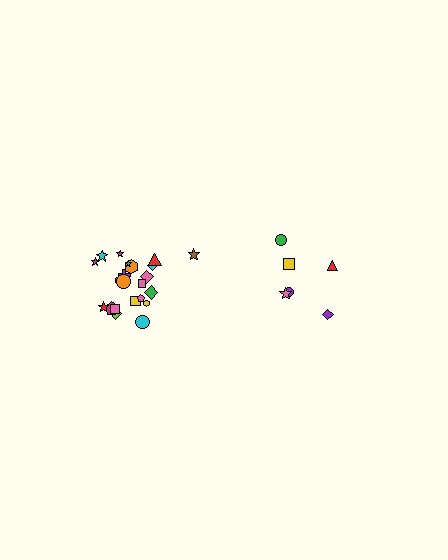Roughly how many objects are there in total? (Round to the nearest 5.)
Roughly 30 objects in total.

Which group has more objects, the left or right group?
The left group.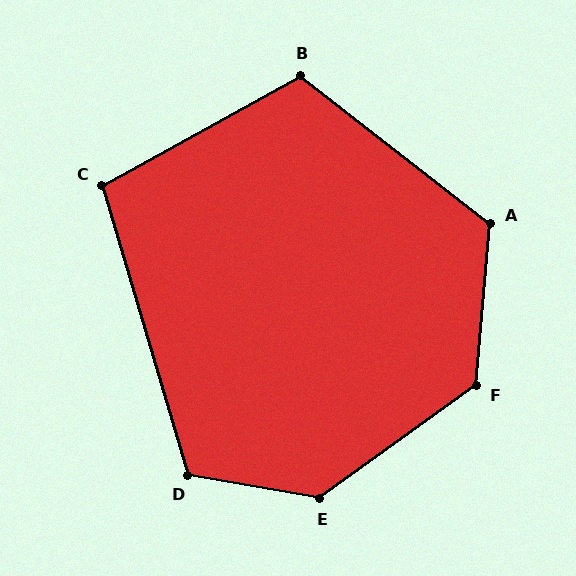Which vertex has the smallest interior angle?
C, at approximately 102 degrees.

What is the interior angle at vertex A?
Approximately 123 degrees (obtuse).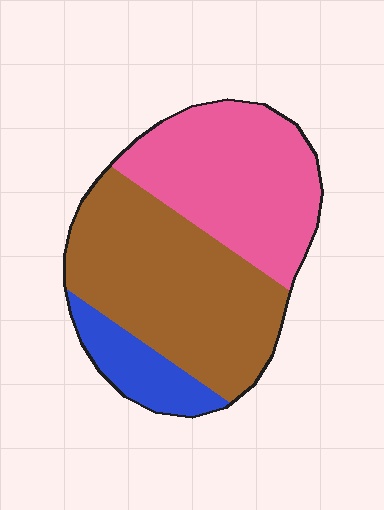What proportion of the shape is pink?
Pink takes up about two fifths (2/5) of the shape.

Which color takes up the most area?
Brown, at roughly 50%.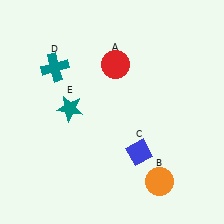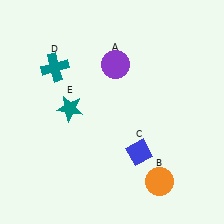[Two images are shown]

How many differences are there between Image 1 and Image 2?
There is 1 difference between the two images.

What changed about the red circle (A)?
In Image 1, A is red. In Image 2, it changed to purple.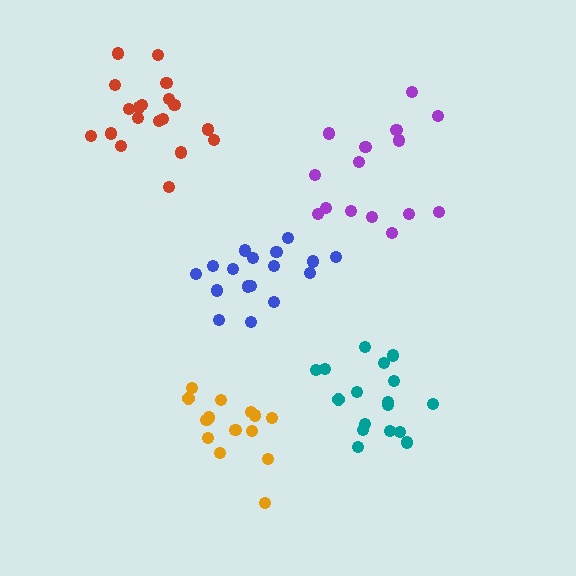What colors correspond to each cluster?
The clusters are colored: orange, teal, purple, blue, red.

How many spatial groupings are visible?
There are 5 spatial groupings.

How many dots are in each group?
Group 1: 15 dots, Group 2: 17 dots, Group 3: 15 dots, Group 4: 17 dots, Group 5: 19 dots (83 total).